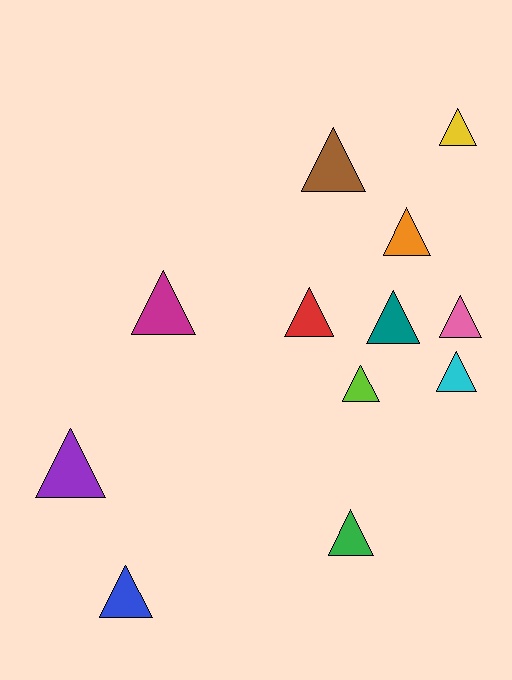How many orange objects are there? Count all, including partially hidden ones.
There is 1 orange object.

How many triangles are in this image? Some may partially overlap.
There are 12 triangles.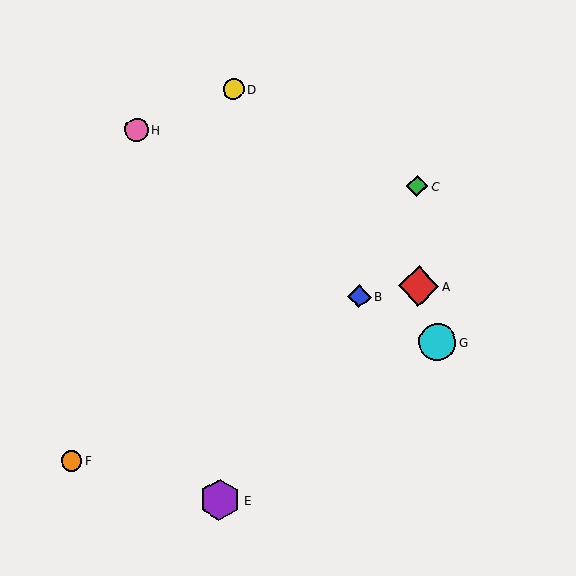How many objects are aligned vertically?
2 objects (D, E) are aligned vertically.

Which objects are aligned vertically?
Objects D, E are aligned vertically.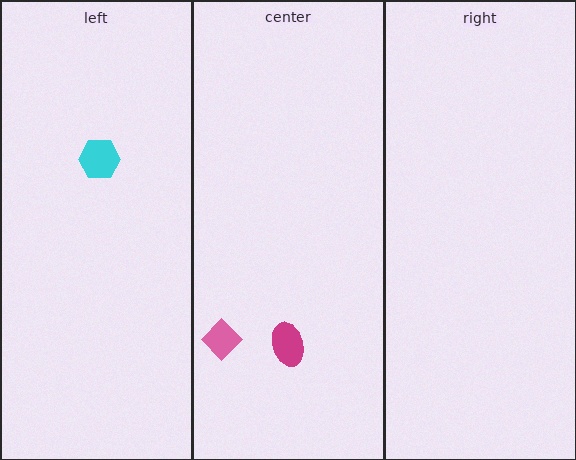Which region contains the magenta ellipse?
The center region.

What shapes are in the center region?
The magenta ellipse, the pink diamond.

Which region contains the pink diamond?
The center region.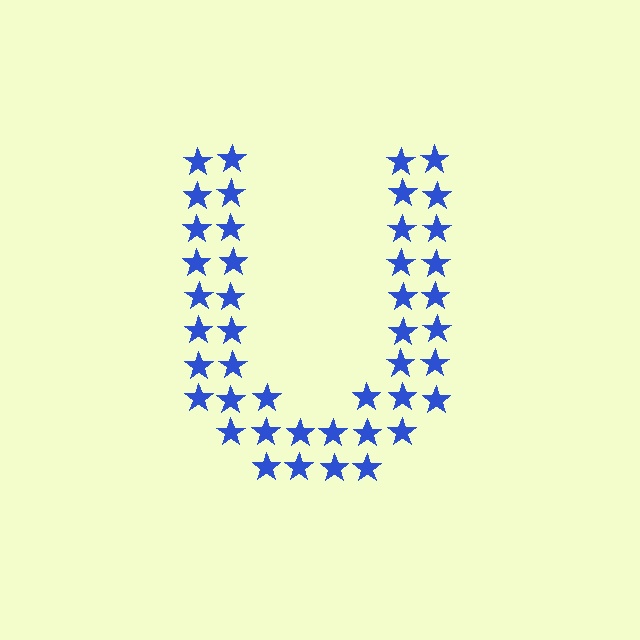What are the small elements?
The small elements are stars.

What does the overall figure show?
The overall figure shows the letter U.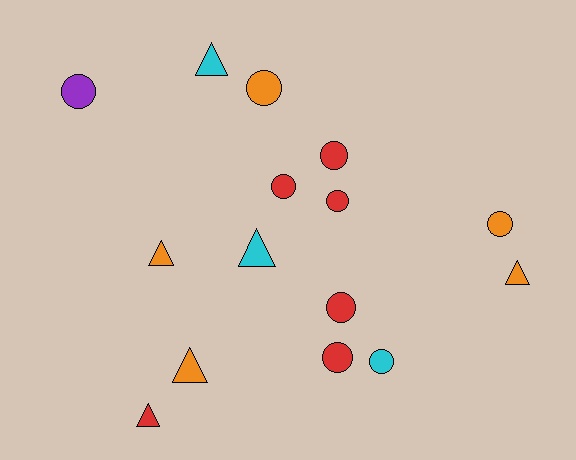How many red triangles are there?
There is 1 red triangle.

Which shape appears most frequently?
Circle, with 9 objects.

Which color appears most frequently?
Red, with 6 objects.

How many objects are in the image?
There are 15 objects.